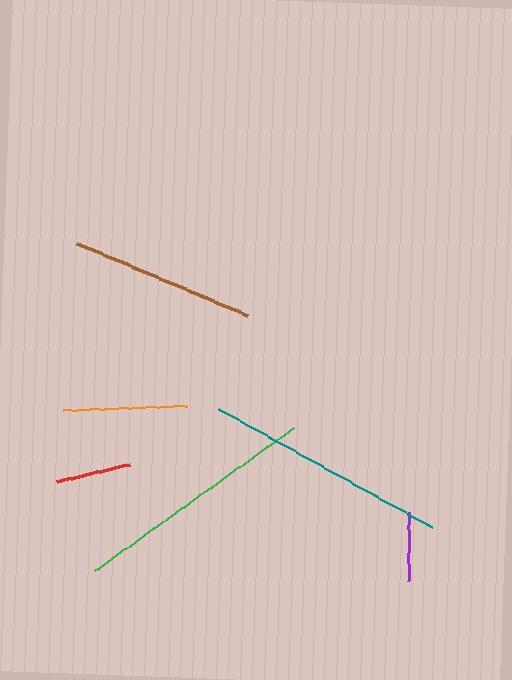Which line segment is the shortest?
The purple line is the shortest at approximately 70 pixels.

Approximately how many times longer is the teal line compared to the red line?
The teal line is approximately 3.3 times the length of the red line.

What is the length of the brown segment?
The brown segment is approximately 185 pixels long.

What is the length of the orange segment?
The orange segment is approximately 124 pixels long.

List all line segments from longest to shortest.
From longest to shortest: green, teal, brown, orange, red, purple.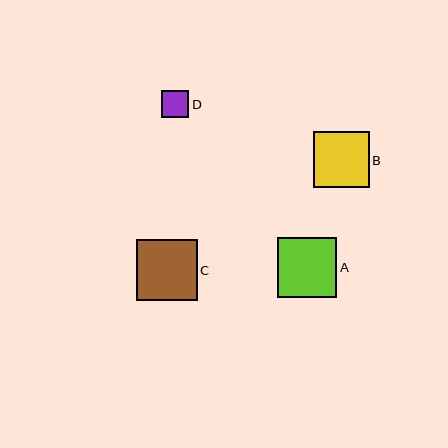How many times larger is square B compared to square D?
Square B is approximately 2.0 times the size of square D.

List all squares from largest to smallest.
From largest to smallest: C, A, B, D.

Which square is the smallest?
Square D is the smallest with a size of approximately 27 pixels.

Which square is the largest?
Square C is the largest with a size of approximately 61 pixels.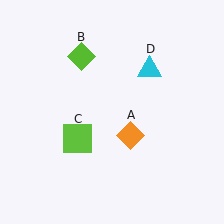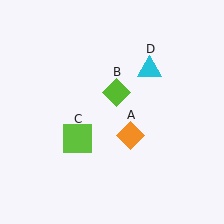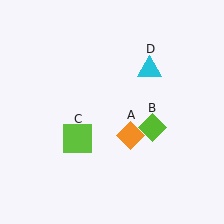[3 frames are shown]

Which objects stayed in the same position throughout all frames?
Orange diamond (object A) and lime square (object C) and cyan triangle (object D) remained stationary.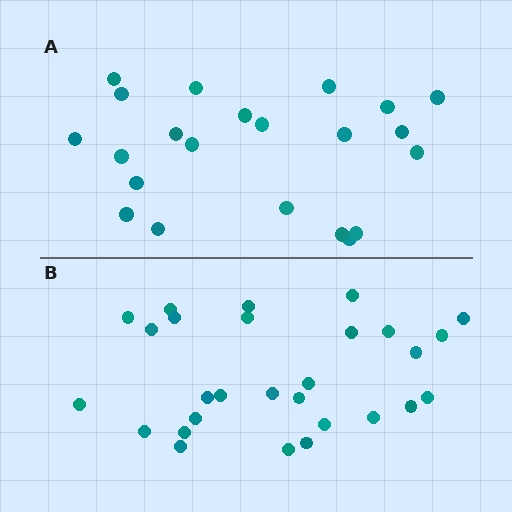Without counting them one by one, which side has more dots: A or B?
Region B (the bottom region) has more dots.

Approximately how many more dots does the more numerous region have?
Region B has about 6 more dots than region A.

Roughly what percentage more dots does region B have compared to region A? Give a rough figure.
About 25% more.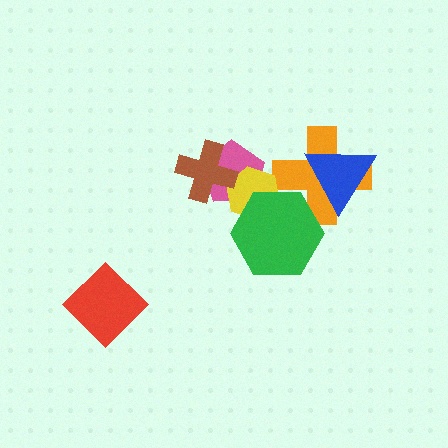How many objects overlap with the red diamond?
0 objects overlap with the red diamond.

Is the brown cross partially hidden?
No, no other shape covers it.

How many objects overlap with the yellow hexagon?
3 objects overlap with the yellow hexagon.